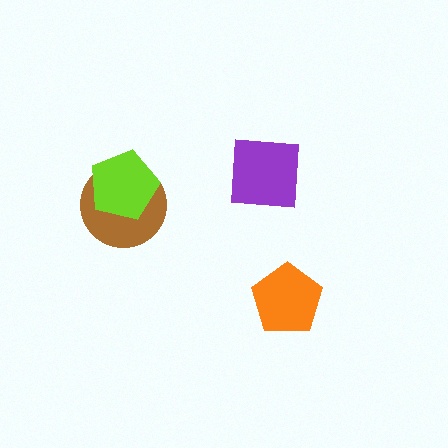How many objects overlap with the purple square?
0 objects overlap with the purple square.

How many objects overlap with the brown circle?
1 object overlaps with the brown circle.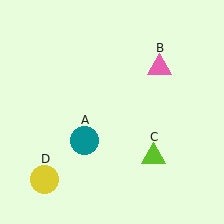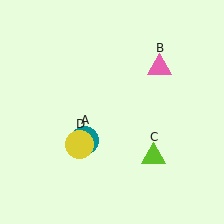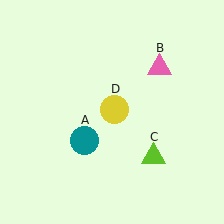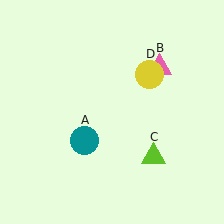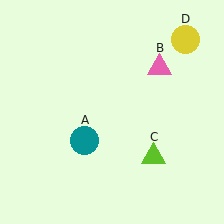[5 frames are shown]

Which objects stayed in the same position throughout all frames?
Teal circle (object A) and pink triangle (object B) and lime triangle (object C) remained stationary.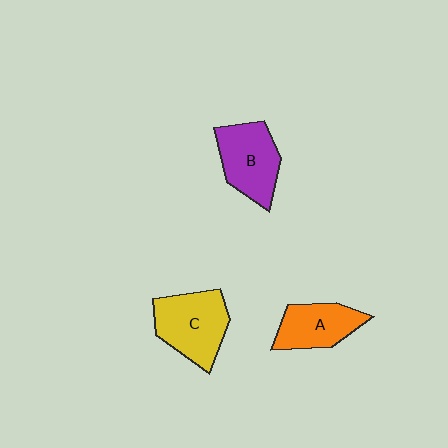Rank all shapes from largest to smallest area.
From largest to smallest: C (yellow), B (purple), A (orange).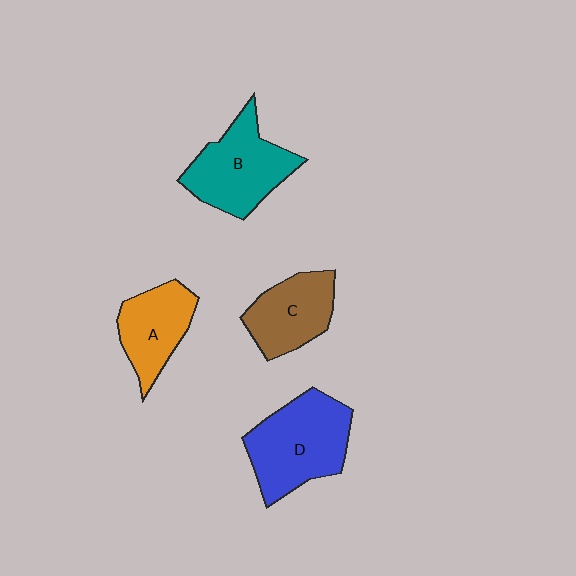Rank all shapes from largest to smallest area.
From largest to smallest: D (blue), B (teal), C (brown), A (orange).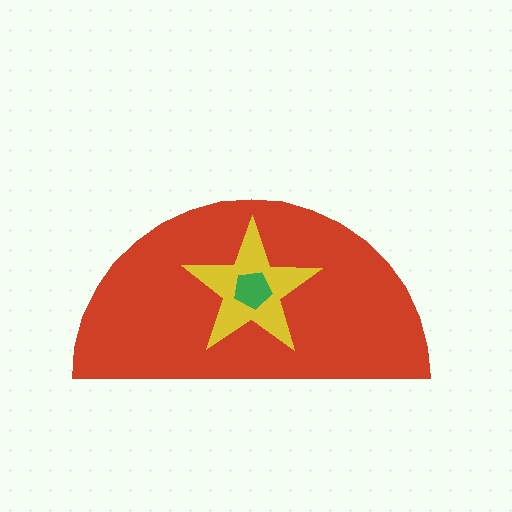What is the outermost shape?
The red semicircle.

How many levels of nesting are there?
3.